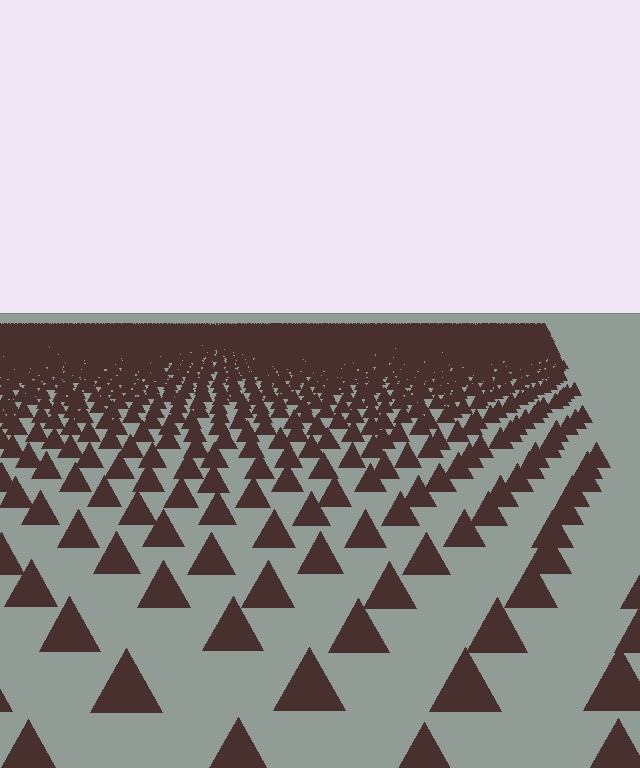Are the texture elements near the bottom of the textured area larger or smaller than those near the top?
Larger. Near the bottom, elements are closer to the viewer and appear at a bigger on-screen size.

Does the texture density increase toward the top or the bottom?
Density increases toward the top.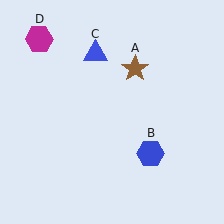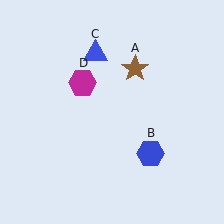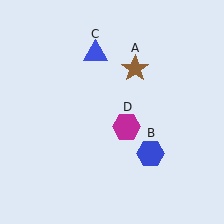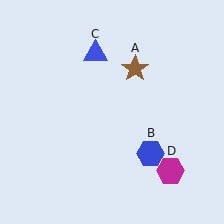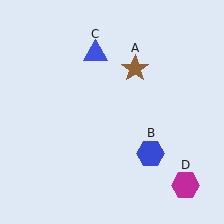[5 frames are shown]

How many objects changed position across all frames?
1 object changed position: magenta hexagon (object D).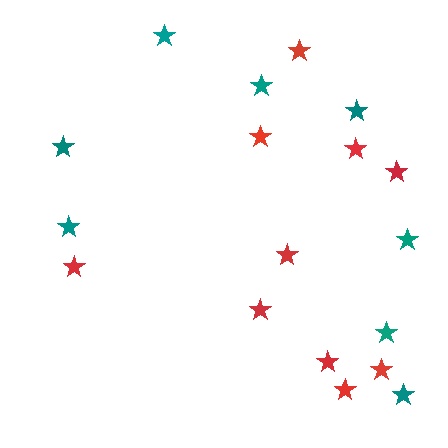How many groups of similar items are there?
There are 2 groups: one group of red stars (10) and one group of teal stars (8).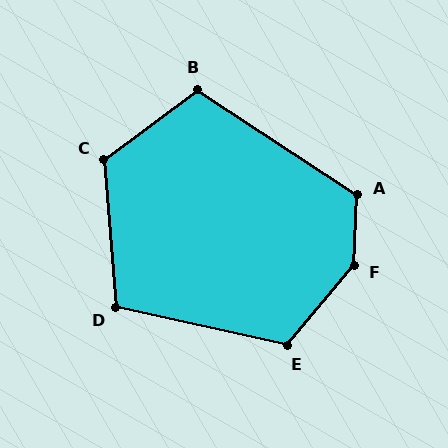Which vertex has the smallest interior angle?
D, at approximately 107 degrees.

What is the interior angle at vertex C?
Approximately 122 degrees (obtuse).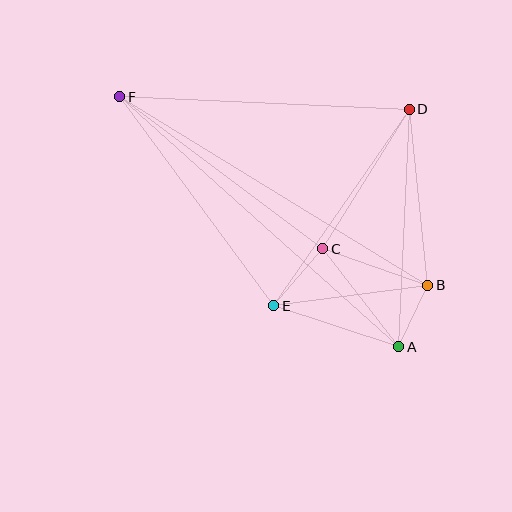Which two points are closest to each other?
Points A and B are closest to each other.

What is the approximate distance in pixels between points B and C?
The distance between B and C is approximately 111 pixels.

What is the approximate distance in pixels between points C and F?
The distance between C and F is approximately 254 pixels.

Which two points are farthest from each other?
Points A and F are farthest from each other.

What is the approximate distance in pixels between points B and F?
The distance between B and F is approximately 361 pixels.